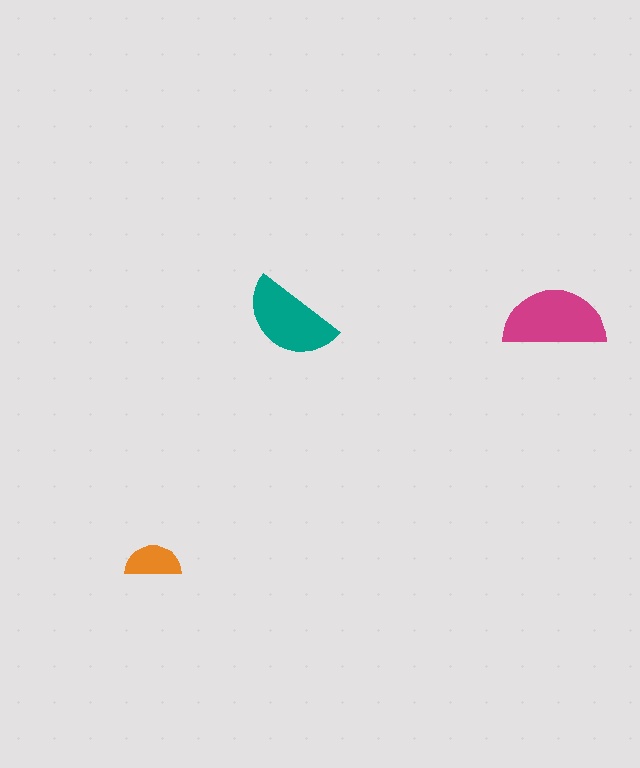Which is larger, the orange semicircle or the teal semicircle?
The teal one.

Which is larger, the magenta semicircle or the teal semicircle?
The magenta one.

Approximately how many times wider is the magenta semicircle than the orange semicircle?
About 2 times wider.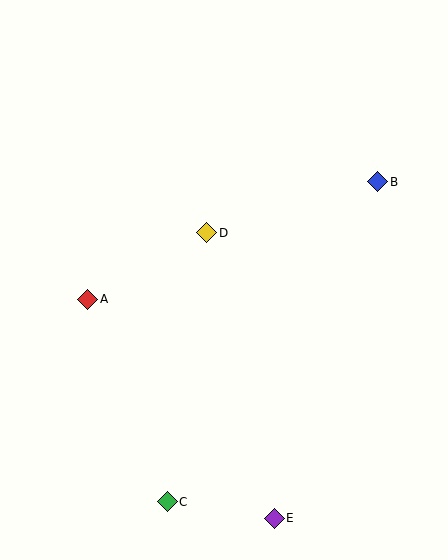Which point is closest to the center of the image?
Point D at (207, 233) is closest to the center.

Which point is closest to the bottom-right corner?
Point E is closest to the bottom-right corner.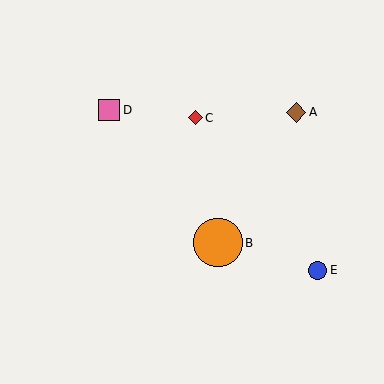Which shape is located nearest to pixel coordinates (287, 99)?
The brown diamond (labeled A) at (296, 112) is nearest to that location.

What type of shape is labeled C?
Shape C is a red diamond.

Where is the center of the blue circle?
The center of the blue circle is at (318, 270).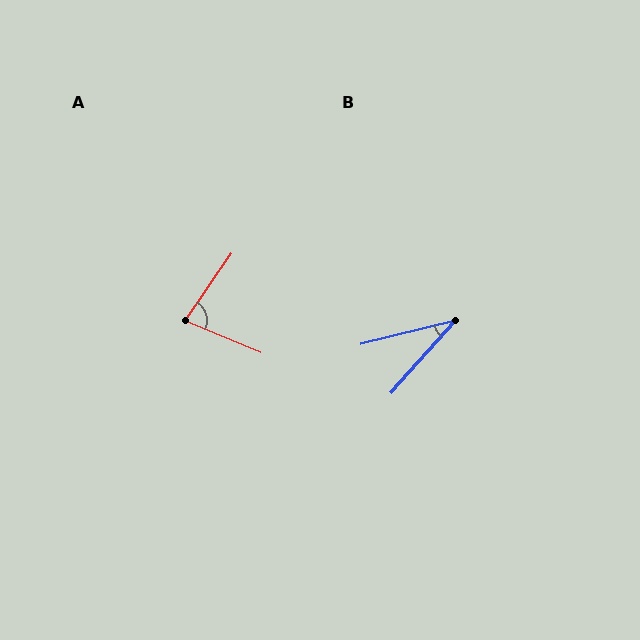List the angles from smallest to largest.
B (34°), A (78°).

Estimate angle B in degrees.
Approximately 34 degrees.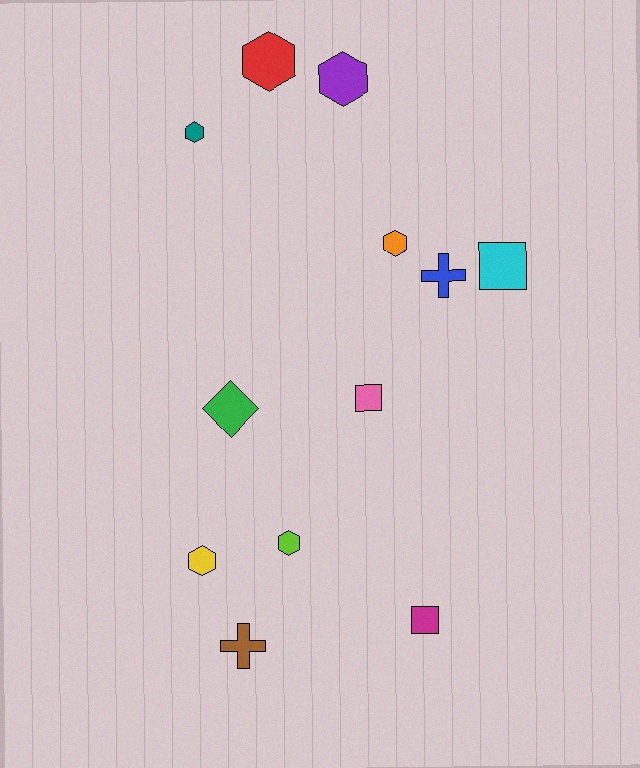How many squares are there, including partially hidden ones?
There are 3 squares.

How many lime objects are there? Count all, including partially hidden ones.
There is 1 lime object.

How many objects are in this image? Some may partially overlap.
There are 12 objects.